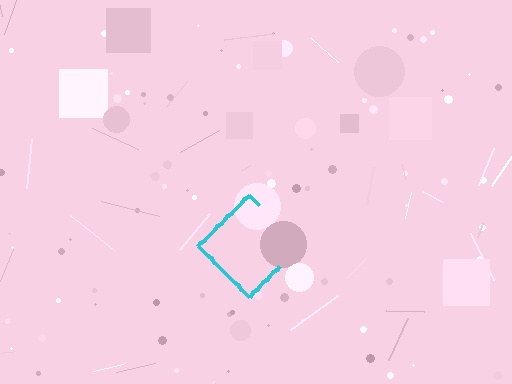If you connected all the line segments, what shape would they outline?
They would outline a diamond.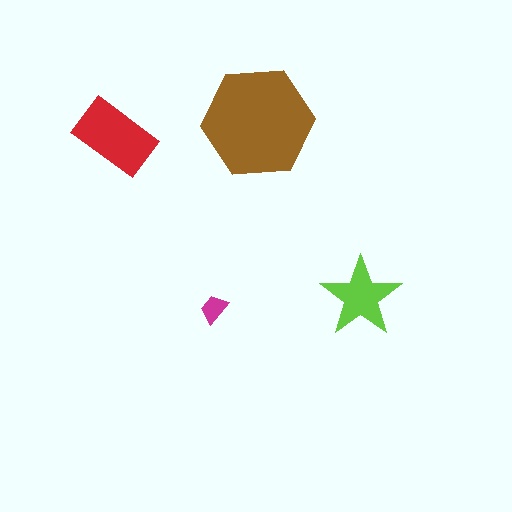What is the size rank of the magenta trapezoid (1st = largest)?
4th.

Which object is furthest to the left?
The red rectangle is leftmost.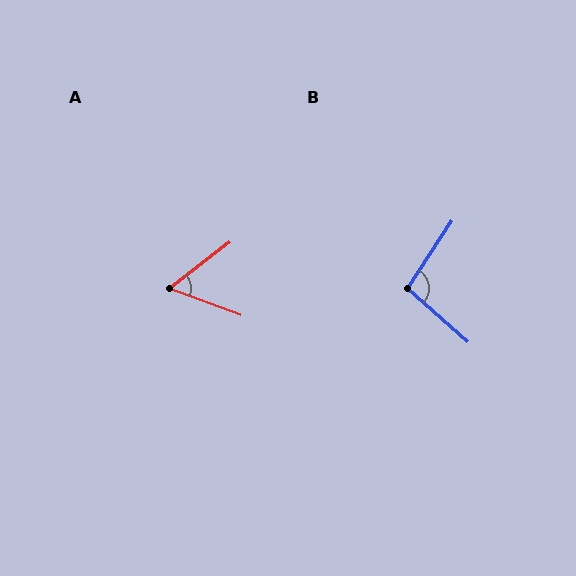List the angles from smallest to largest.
A (58°), B (98°).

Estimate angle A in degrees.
Approximately 58 degrees.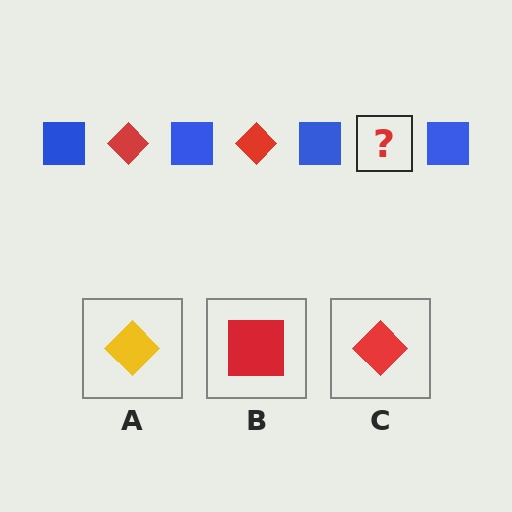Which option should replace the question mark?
Option C.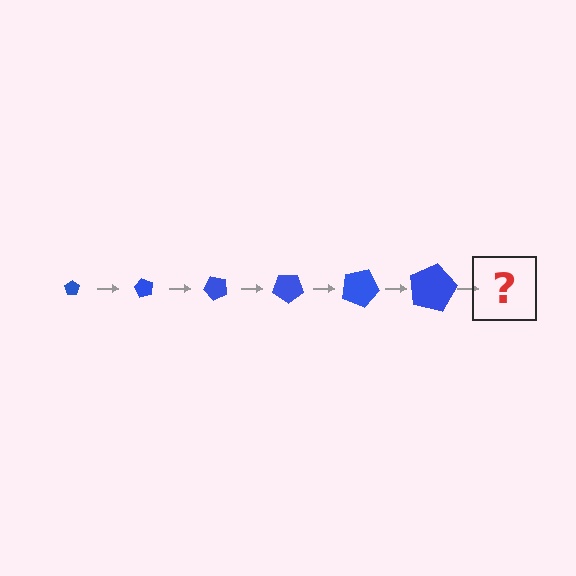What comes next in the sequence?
The next element should be a pentagon, larger than the previous one and rotated 360 degrees from the start.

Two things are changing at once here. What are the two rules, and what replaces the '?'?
The two rules are that the pentagon grows larger each step and it rotates 60 degrees each step. The '?' should be a pentagon, larger than the previous one and rotated 360 degrees from the start.